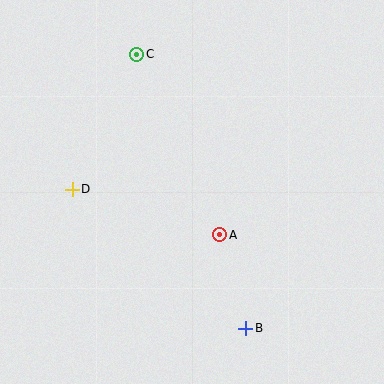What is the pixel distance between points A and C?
The distance between A and C is 199 pixels.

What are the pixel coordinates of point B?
Point B is at (246, 328).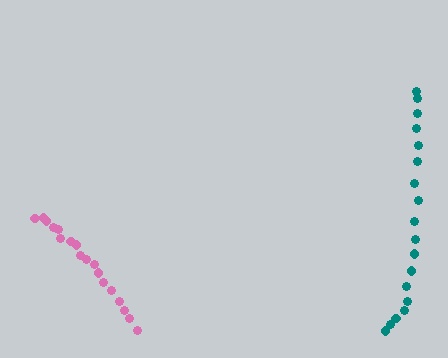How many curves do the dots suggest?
There are 2 distinct paths.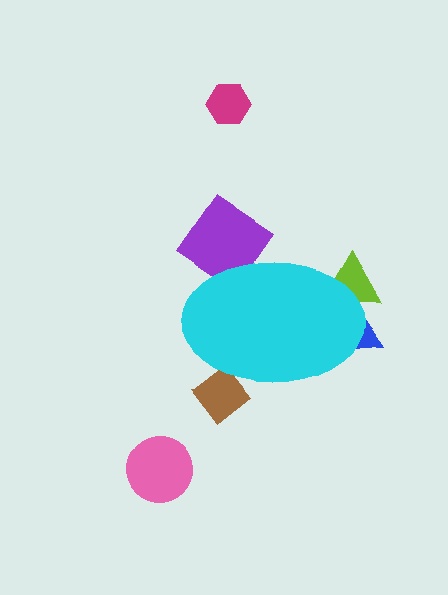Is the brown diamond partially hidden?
Yes, the brown diamond is partially hidden behind the cyan ellipse.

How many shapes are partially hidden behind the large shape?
4 shapes are partially hidden.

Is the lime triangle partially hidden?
Yes, the lime triangle is partially hidden behind the cyan ellipse.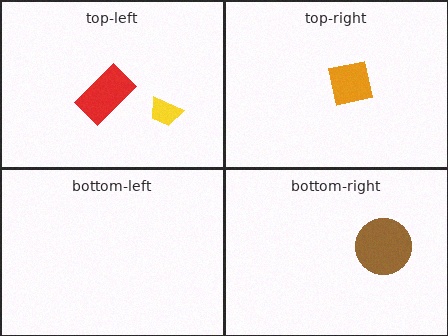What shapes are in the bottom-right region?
The brown circle.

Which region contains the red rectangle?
The top-left region.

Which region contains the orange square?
The top-right region.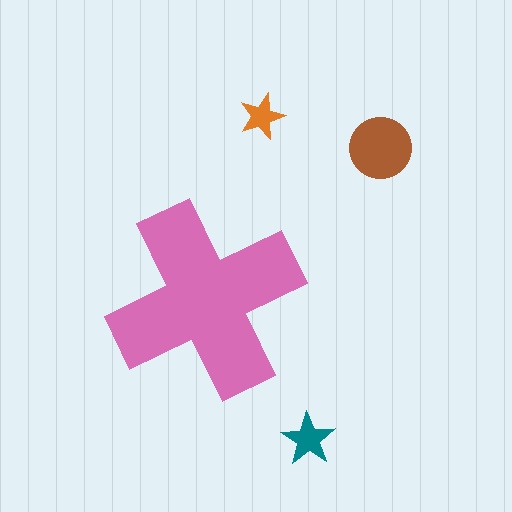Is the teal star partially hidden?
No, the teal star is fully visible.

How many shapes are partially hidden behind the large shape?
0 shapes are partially hidden.